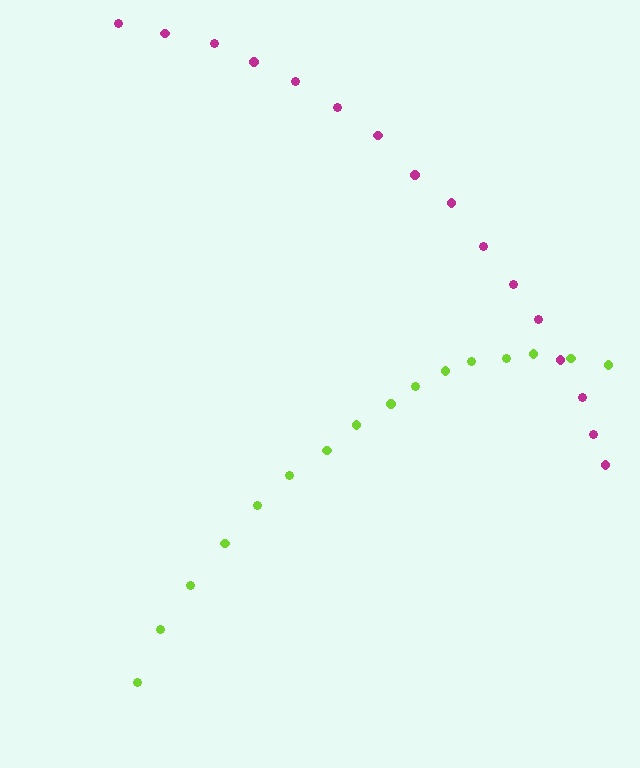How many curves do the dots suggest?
There are 2 distinct paths.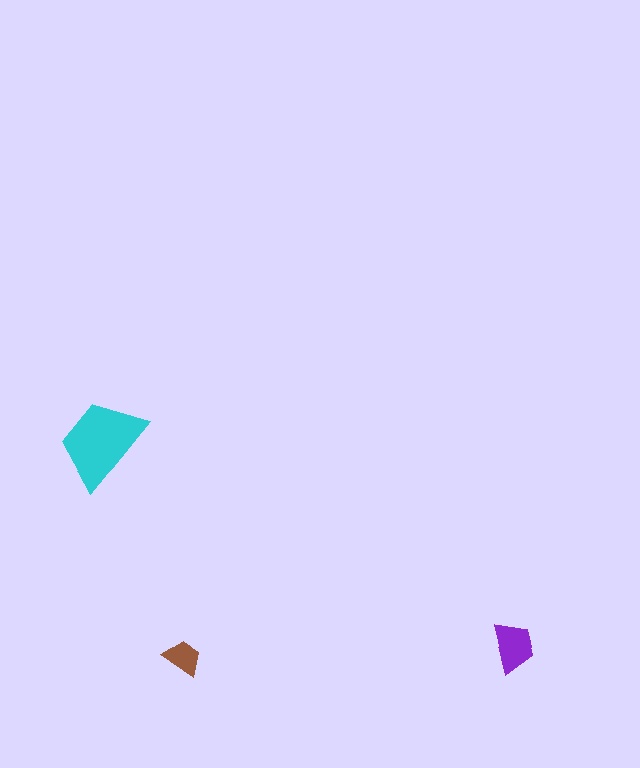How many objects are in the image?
There are 3 objects in the image.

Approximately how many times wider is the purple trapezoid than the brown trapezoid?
About 1.5 times wider.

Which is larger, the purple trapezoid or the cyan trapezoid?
The cyan one.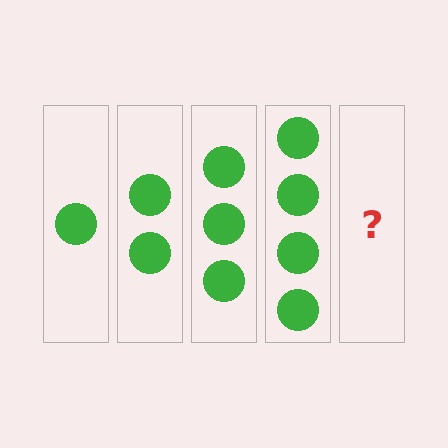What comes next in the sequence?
The next element should be 5 circles.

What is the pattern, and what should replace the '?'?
The pattern is that each step adds one more circle. The '?' should be 5 circles.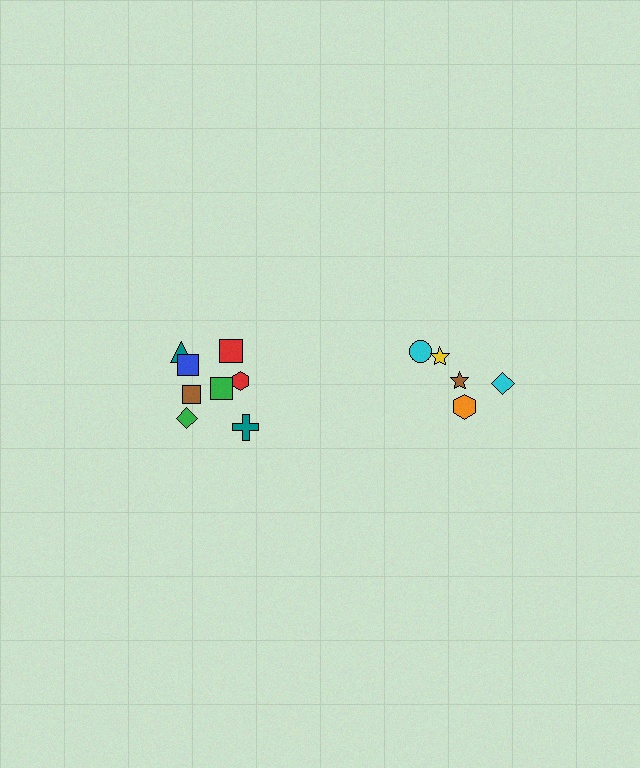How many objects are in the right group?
There are 5 objects.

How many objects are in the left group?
There are 8 objects.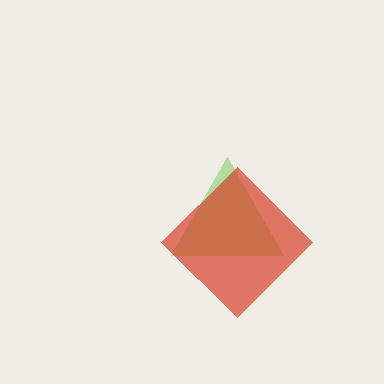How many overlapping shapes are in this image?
There are 2 overlapping shapes in the image.